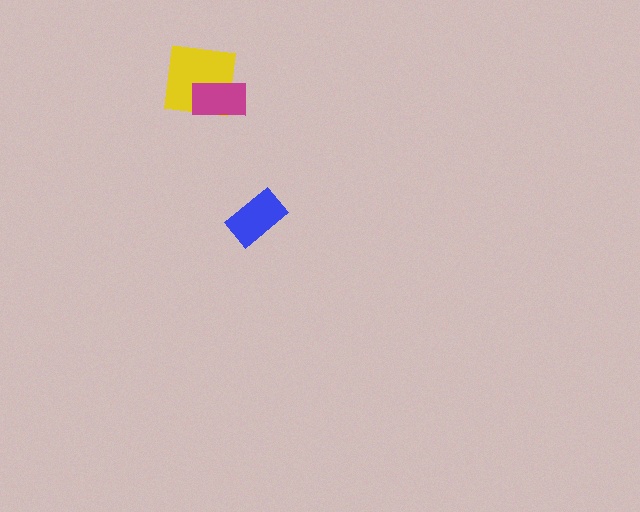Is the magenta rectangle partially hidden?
No, no other shape covers it.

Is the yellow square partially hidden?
Yes, it is partially covered by another shape.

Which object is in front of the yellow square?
The magenta rectangle is in front of the yellow square.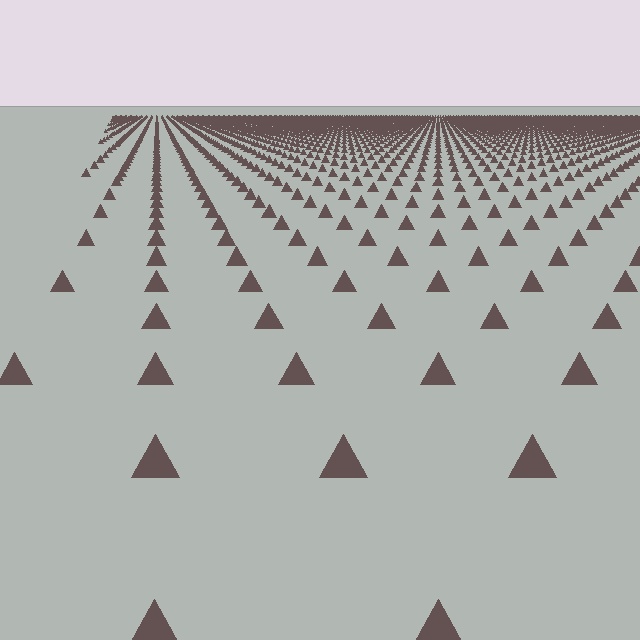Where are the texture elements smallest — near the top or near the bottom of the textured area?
Near the top.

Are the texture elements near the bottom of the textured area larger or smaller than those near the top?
Larger. Near the bottom, elements are closer to the viewer and appear at a bigger on-screen size.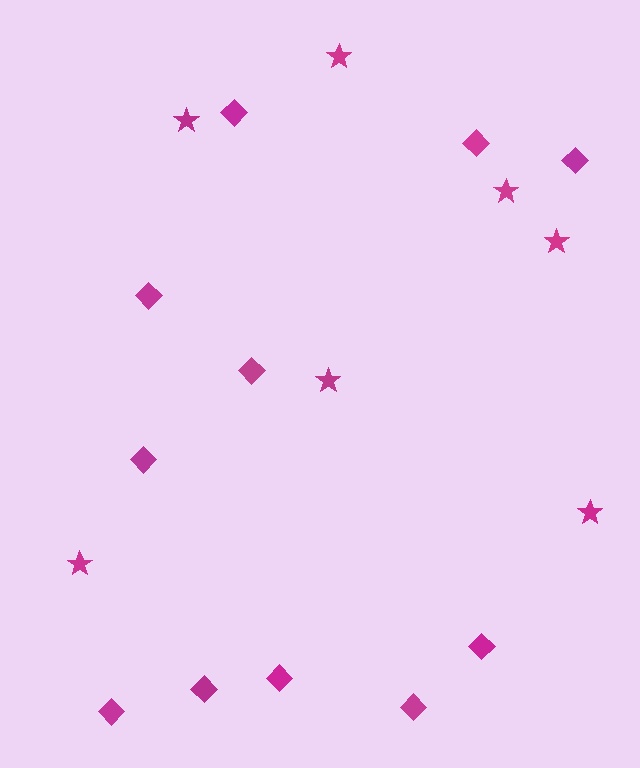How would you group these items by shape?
There are 2 groups: one group of diamonds (11) and one group of stars (7).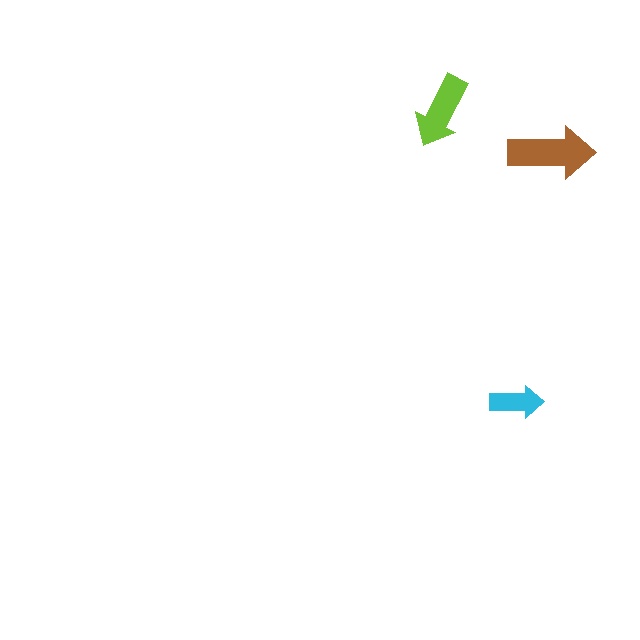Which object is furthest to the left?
The lime arrow is leftmost.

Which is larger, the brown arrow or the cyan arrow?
The brown one.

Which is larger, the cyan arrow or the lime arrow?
The lime one.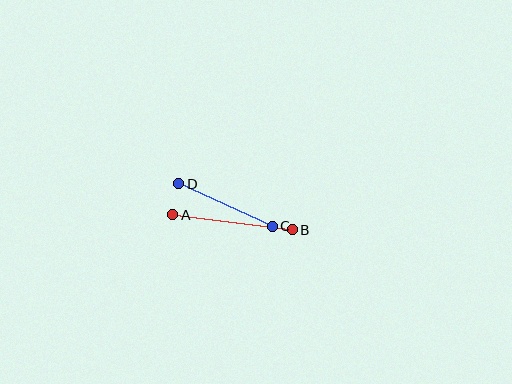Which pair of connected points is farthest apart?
Points A and B are farthest apart.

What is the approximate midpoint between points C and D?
The midpoint is at approximately (226, 205) pixels.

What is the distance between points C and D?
The distance is approximately 103 pixels.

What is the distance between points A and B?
The distance is approximately 120 pixels.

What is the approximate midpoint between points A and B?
The midpoint is at approximately (232, 222) pixels.